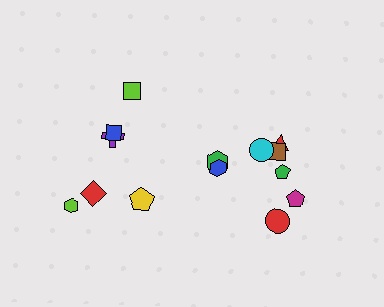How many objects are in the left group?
There are 6 objects.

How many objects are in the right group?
There are 8 objects.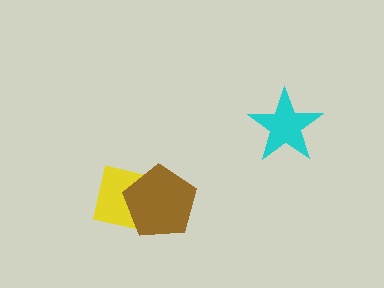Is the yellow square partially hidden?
Yes, it is partially covered by another shape.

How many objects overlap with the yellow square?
1 object overlaps with the yellow square.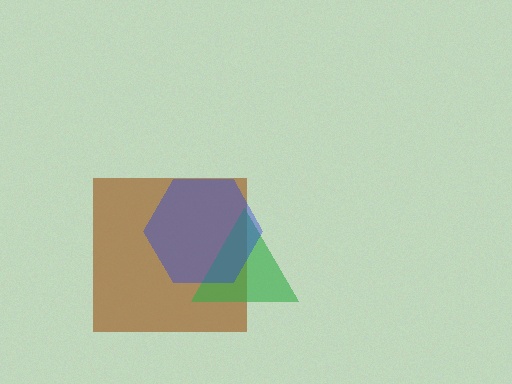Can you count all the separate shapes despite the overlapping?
Yes, there are 3 separate shapes.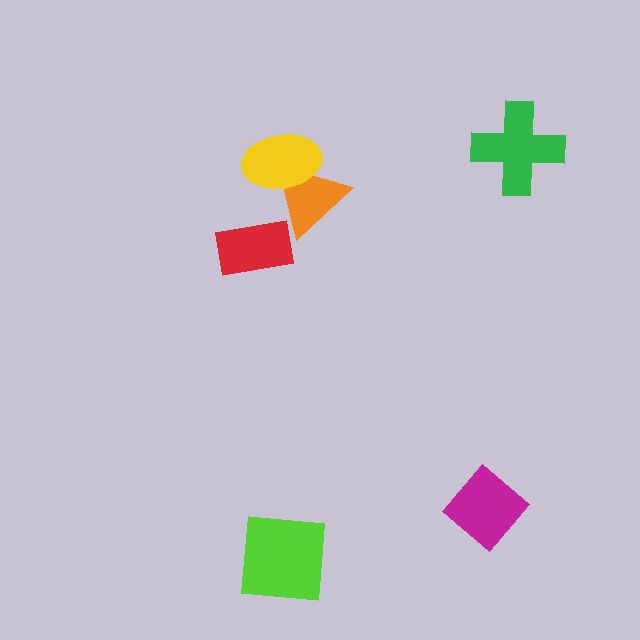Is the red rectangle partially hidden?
No, no other shape covers it.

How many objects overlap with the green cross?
0 objects overlap with the green cross.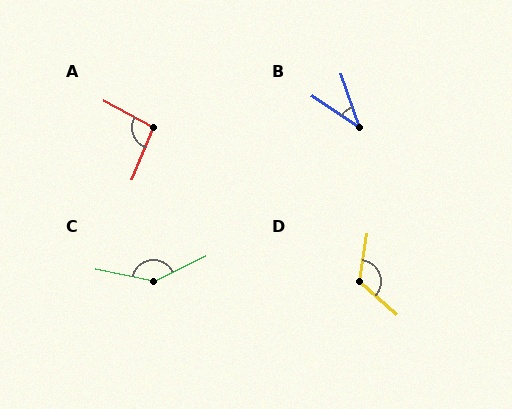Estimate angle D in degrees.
Approximately 122 degrees.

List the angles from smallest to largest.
B (38°), A (96°), D (122°), C (142°).